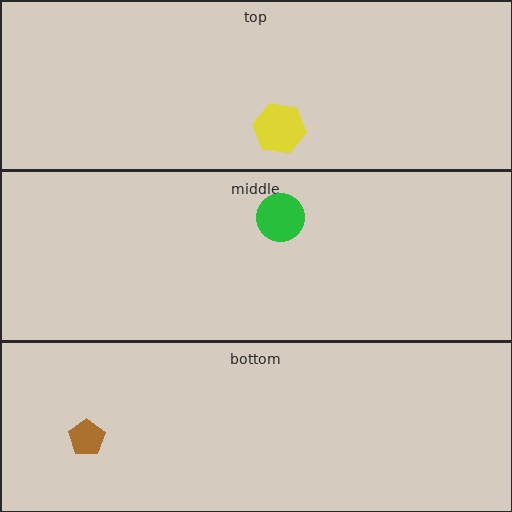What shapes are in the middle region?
The green circle.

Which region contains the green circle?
The middle region.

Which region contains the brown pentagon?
The bottom region.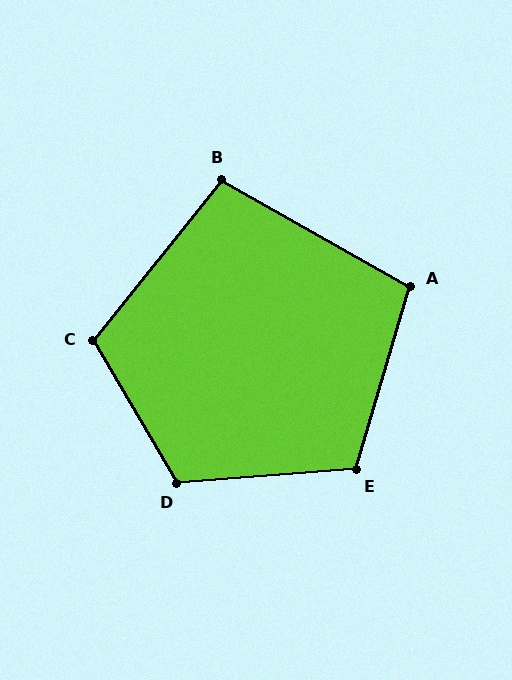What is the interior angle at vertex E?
Approximately 111 degrees (obtuse).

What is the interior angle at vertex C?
Approximately 111 degrees (obtuse).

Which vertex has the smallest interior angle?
B, at approximately 100 degrees.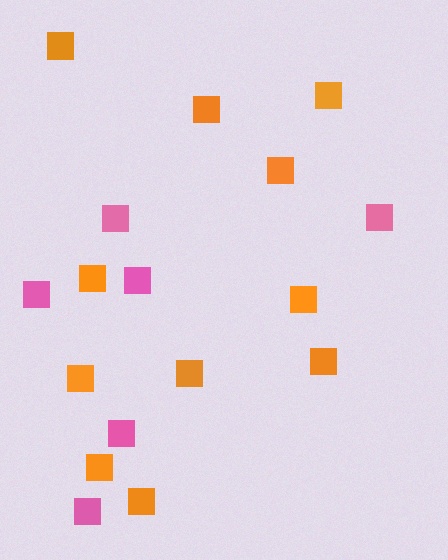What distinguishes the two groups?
There are 2 groups: one group of orange squares (11) and one group of pink squares (6).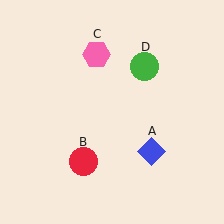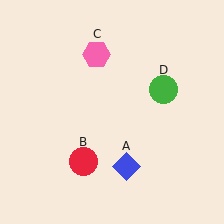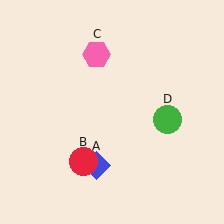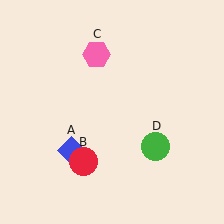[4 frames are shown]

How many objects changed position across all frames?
2 objects changed position: blue diamond (object A), green circle (object D).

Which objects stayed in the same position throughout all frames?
Red circle (object B) and pink hexagon (object C) remained stationary.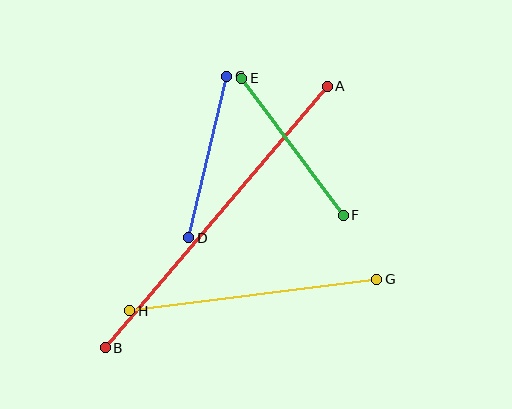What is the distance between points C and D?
The distance is approximately 166 pixels.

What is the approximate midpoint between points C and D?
The midpoint is at approximately (208, 157) pixels.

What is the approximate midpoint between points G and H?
The midpoint is at approximately (253, 295) pixels.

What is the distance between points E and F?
The distance is approximately 170 pixels.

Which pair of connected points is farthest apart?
Points A and B are farthest apart.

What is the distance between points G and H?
The distance is approximately 249 pixels.